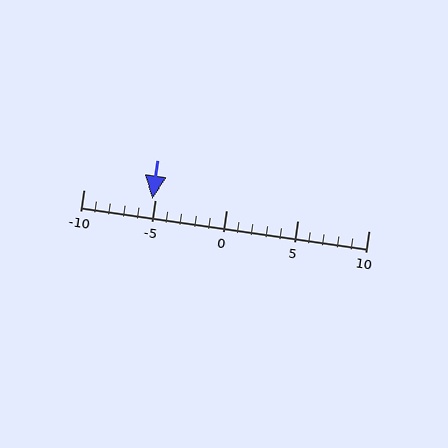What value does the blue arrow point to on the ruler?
The blue arrow points to approximately -5.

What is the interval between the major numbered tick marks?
The major tick marks are spaced 5 units apart.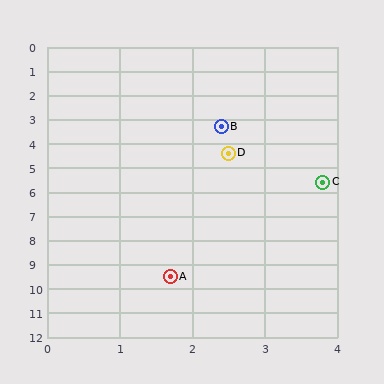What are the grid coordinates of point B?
Point B is at approximately (2.4, 3.3).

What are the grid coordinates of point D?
Point D is at approximately (2.5, 4.4).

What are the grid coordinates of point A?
Point A is at approximately (1.7, 9.5).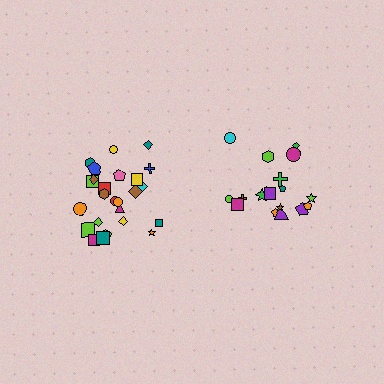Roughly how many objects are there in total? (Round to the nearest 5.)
Roughly 45 objects in total.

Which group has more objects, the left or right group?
The left group.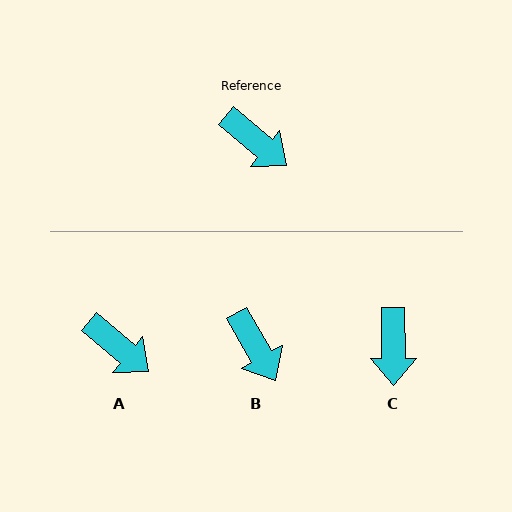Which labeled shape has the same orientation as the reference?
A.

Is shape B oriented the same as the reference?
No, it is off by about 20 degrees.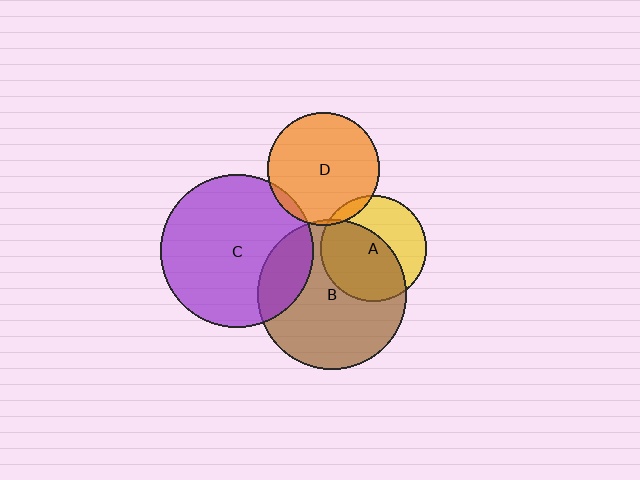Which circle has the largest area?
Circle C (purple).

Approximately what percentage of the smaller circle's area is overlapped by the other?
Approximately 5%.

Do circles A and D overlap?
Yes.